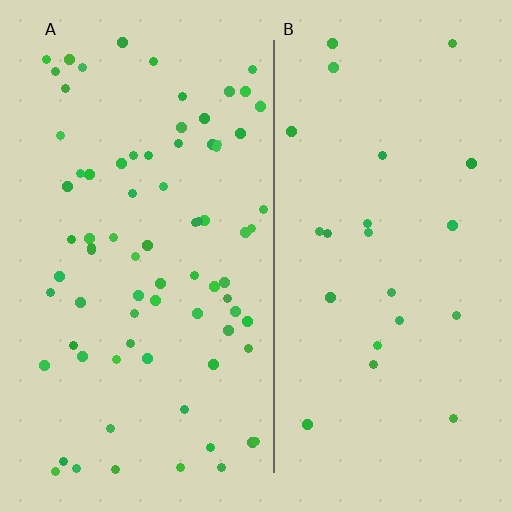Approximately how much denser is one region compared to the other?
Approximately 3.4× — region A over region B.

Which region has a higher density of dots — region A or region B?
A (the left).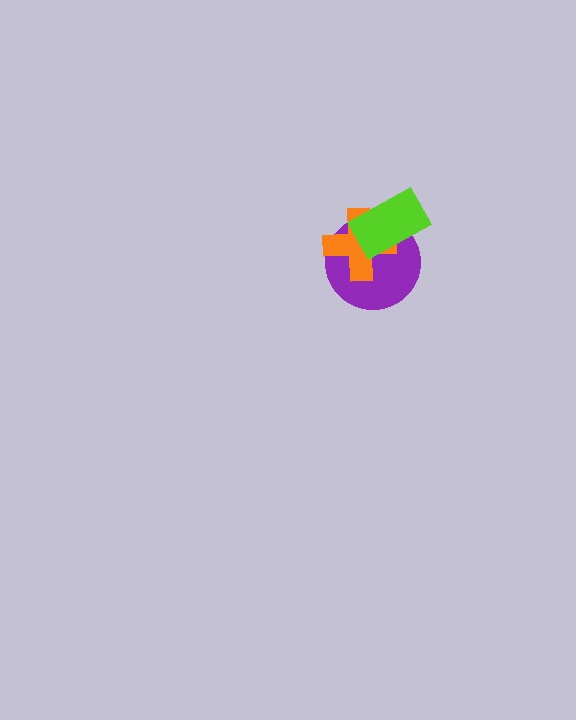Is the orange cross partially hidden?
Yes, it is partially covered by another shape.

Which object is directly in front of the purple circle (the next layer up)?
The orange cross is directly in front of the purple circle.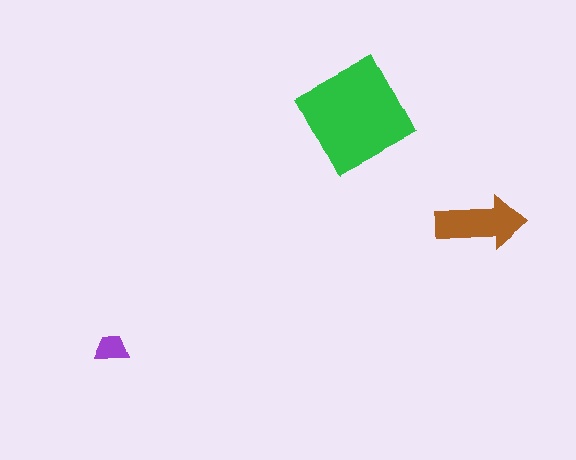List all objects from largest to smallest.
The green diamond, the brown arrow, the purple trapezoid.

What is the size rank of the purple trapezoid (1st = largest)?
3rd.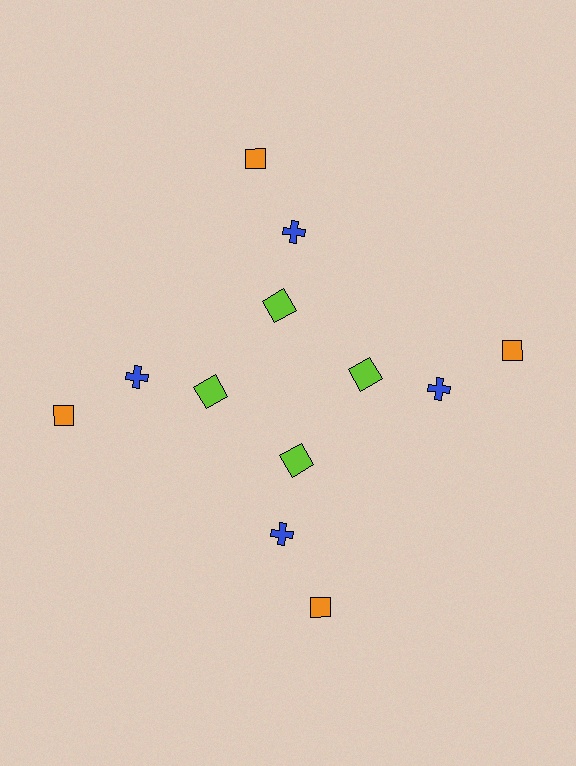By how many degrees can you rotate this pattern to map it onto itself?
The pattern maps onto itself every 90 degrees of rotation.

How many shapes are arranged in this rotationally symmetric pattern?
There are 12 shapes, arranged in 4 groups of 3.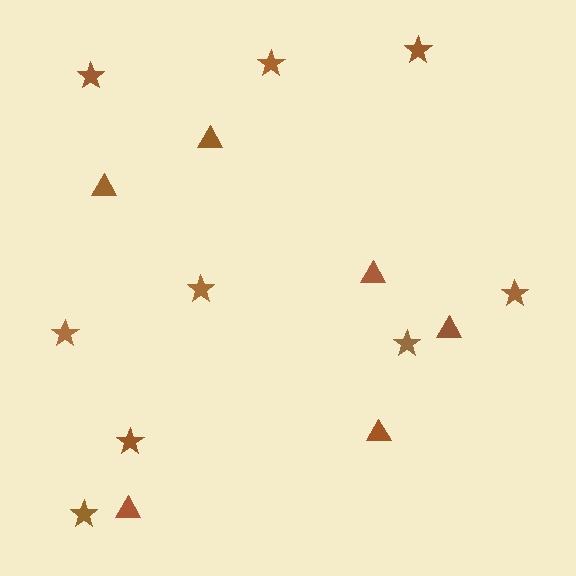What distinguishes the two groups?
There are 2 groups: one group of triangles (6) and one group of stars (9).